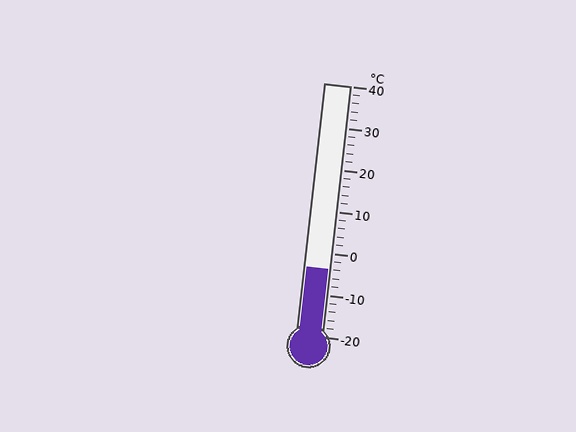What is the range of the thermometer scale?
The thermometer scale ranges from -20°C to 40°C.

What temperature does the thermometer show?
The thermometer shows approximately -4°C.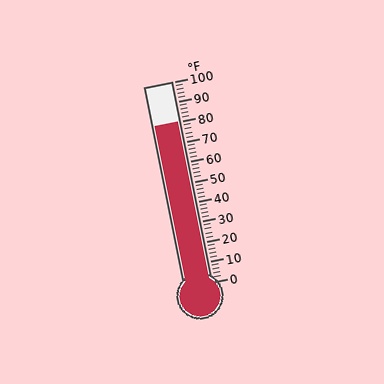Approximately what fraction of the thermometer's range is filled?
The thermometer is filled to approximately 80% of its range.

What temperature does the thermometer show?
The thermometer shows approximately 80°F.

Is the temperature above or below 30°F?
The temperature is above 30°F.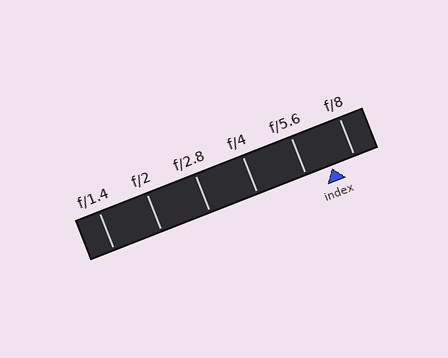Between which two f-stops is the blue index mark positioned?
The index mark is between f/5.6 and f/8.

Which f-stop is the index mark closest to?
The index mark is closest to f/8.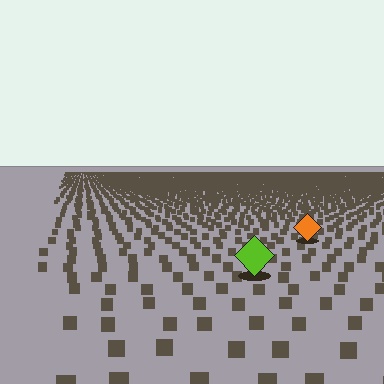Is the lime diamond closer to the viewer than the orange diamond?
Yes. The lime diamond is closer — you can tell from the texture gradient: the ground texture is coarser near it.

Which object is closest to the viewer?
The lime diamond is closest. The texture marks near it are larger and more spread out.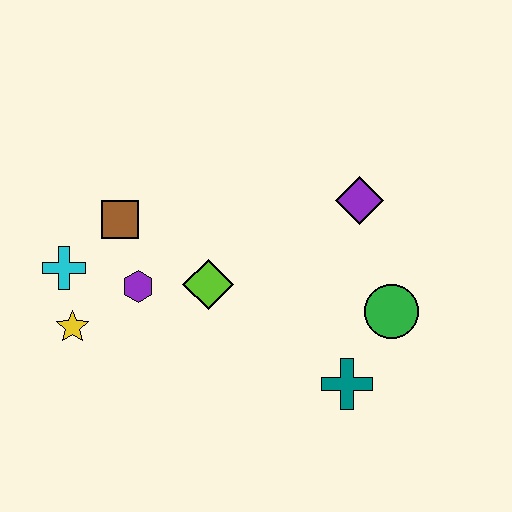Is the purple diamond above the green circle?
Yes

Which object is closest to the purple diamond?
The green circle is closest to the purple diamond.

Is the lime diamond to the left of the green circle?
Yes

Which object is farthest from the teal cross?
The cyan cross is farthest from the teal cross.